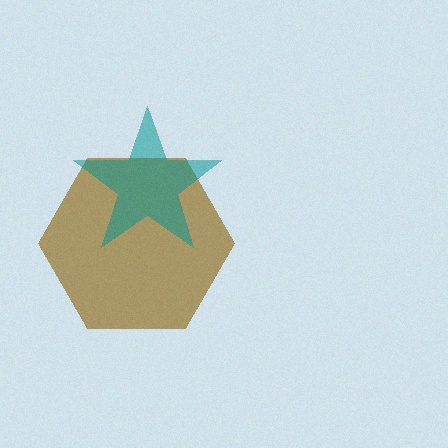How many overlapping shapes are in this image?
There are 2 overlapping shapes in the image.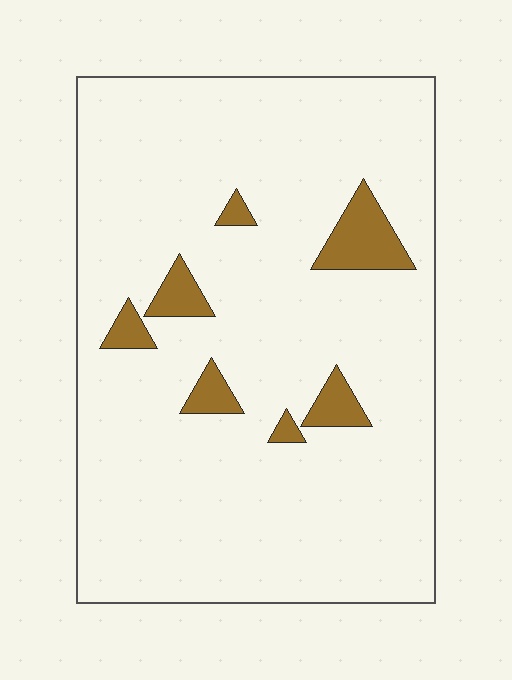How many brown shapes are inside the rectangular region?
7.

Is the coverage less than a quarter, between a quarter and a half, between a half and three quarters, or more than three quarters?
Less than a quarter.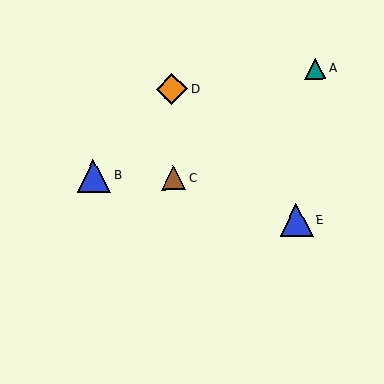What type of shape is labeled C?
Shape C is a brown triangle.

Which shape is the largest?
The blue triangle (labeled B) is the largest.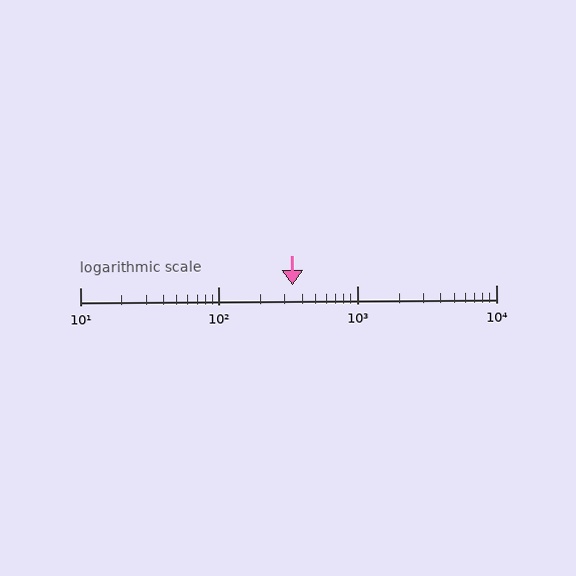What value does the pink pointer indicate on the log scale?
The pointer indicates approximately 340.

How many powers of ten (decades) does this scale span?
The scale spans 3 decades, from 10 to 10000.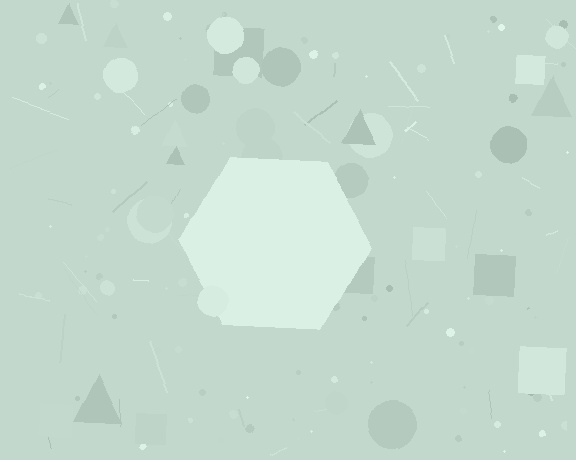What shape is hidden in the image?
A hexagon is hidden in the image.